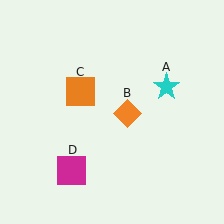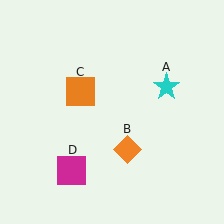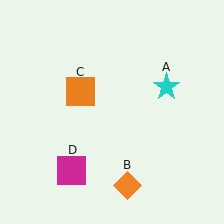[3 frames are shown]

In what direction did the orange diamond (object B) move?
The orange diamond (object B) moved down.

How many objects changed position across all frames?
1 object changed position: orange diamond (object B).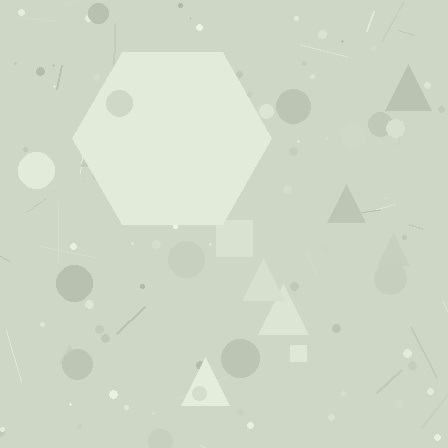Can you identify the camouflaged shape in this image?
The camouflaged shape is a hexagon.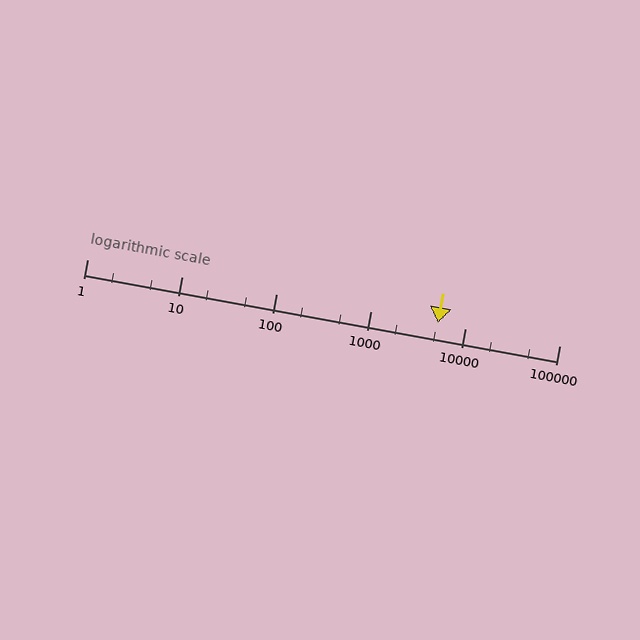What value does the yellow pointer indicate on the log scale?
The pointer indicates approximately 5200.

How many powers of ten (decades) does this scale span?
The scale spans 5 decades, from 1 to 100000.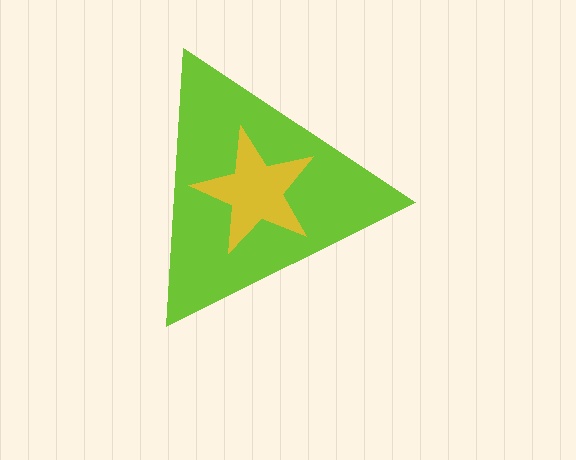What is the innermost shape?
The yellow star.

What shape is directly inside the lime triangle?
The yellow star.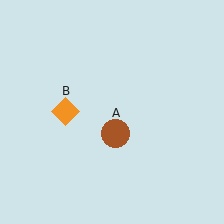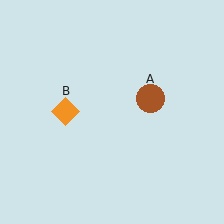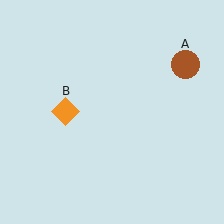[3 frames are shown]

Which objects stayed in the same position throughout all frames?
Orange diamond (object B) remained stationary.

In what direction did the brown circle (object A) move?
The brown circle (object A) moved up and to the right.